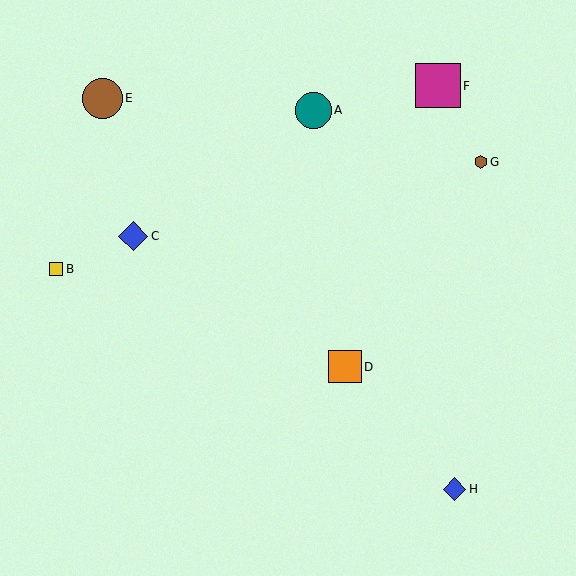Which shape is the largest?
The magenta square (labeled F) is the largest.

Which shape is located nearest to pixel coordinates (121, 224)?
The blue diamond (labeled C) at (133, 236) is nearest to that location.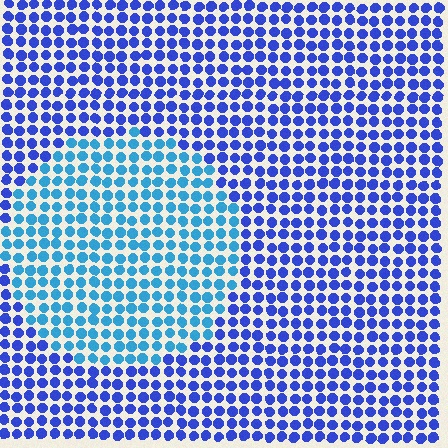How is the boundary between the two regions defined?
The boundary is defined purely by a slight shift in hue (about 35 degrees). Spacing, size, and orientation are identical on both sides.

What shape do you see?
I see a circle.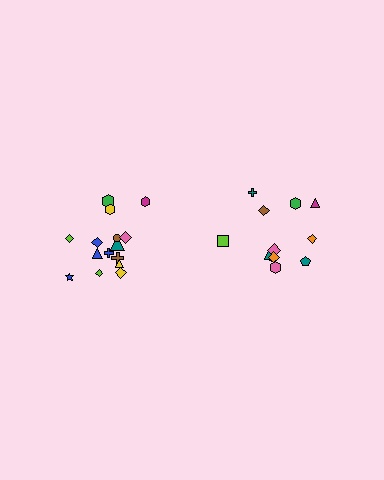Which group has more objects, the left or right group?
The left group.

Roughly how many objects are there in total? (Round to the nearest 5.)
Roughly 25 objects in total.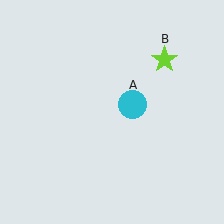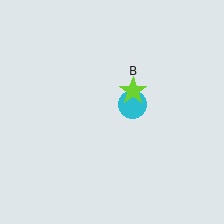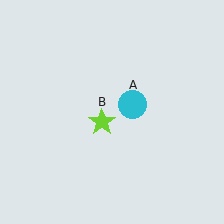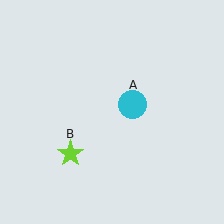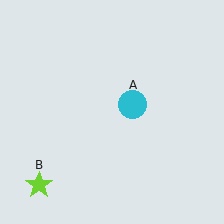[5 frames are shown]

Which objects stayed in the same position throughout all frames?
Cyan circle (object A) remained stationary.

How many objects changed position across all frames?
1 object changed position: lime star (object B).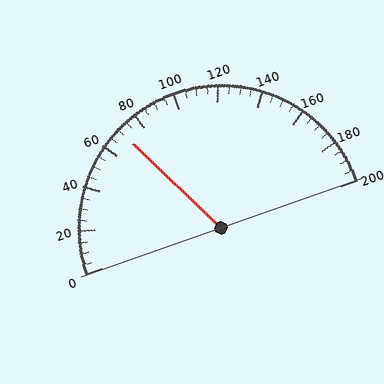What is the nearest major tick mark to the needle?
The nearest major tick mark is 80.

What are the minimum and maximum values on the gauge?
The gauge ranges from 0 to 200.